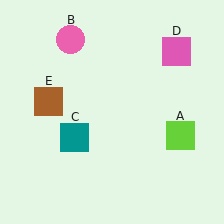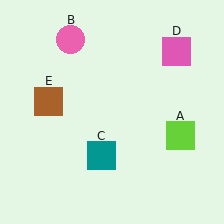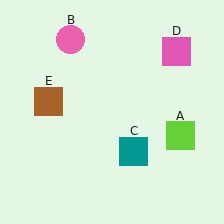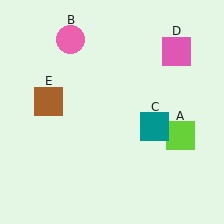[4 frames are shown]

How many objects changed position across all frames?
1 object changed position: teal square (object C).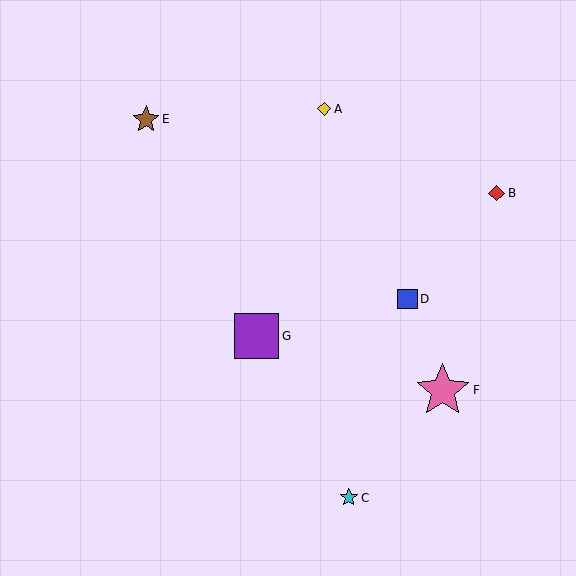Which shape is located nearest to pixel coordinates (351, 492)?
The cyan star (labeled C) at (349, 498) is nearest to that location.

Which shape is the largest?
The pink star (labeled F) is the largest.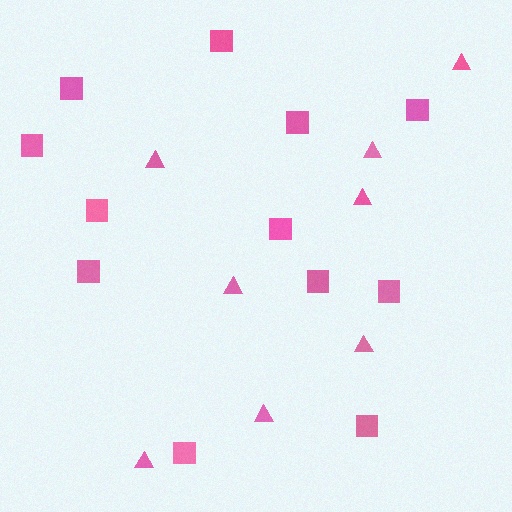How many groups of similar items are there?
There are 2 groups: one group of squares (12) and one group of triangles (8).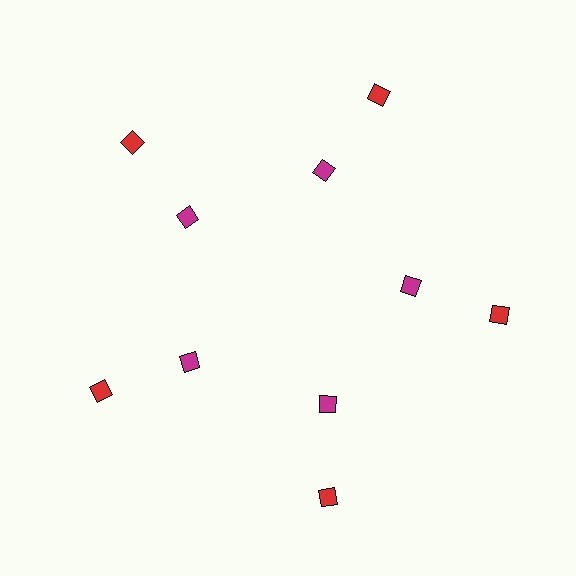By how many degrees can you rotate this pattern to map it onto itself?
The pattern maps onto itself every 72 degrees of rotation.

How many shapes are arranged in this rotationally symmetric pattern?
There are 10 shapes, arranged in 5 groups of 2.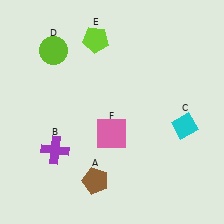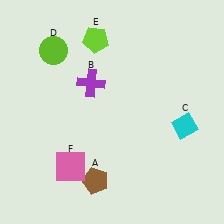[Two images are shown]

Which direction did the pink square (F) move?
The pink square (F) moved left.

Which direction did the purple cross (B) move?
The purple cross (B) moved up.